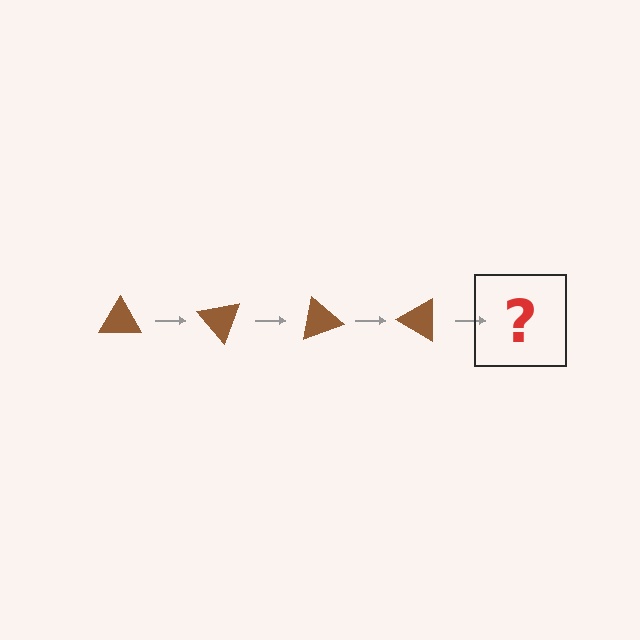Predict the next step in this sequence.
The next step is a brown triangle rotated 200 degrees.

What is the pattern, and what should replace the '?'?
The pattern is that the triangle rotates 50 degrees each step. The '?' should be a brown triangle rotated 200 degrees.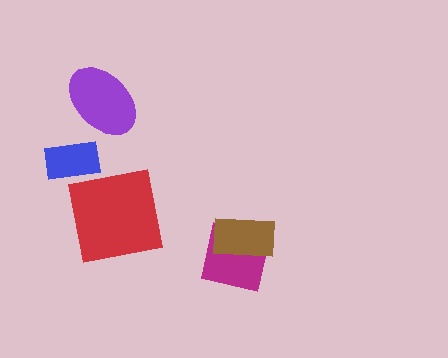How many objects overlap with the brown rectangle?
1 object overlaps with the brown rectangle.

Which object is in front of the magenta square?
The brown rectangle is in front of the magenta square.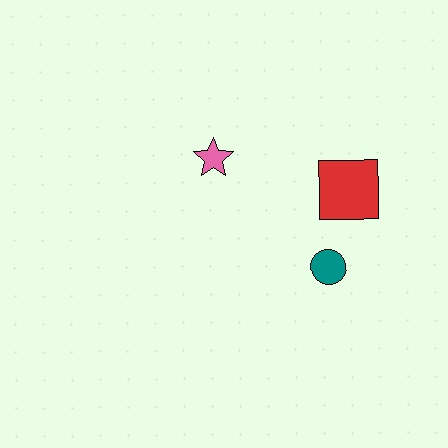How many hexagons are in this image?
There are no hexagons.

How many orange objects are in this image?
There are no orange objects.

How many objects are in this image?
There are 3 objects.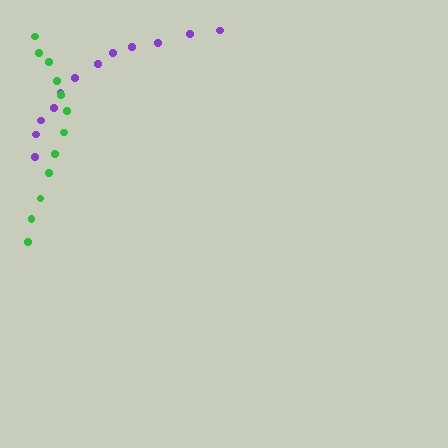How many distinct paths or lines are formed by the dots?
There are 2 distinct paths.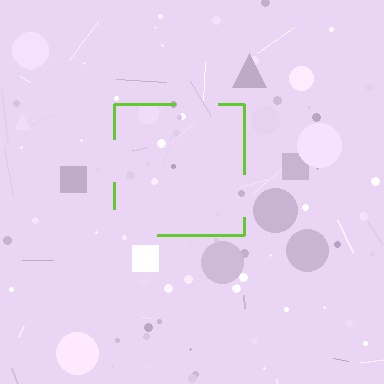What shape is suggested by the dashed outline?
The dashed outline suggests a square.